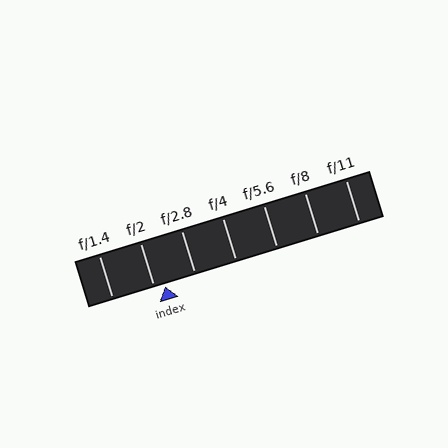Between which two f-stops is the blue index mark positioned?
The index mark is between f/2 and f/2.8.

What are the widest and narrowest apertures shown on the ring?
The widest aperture shown is f/1.4 and the narrowest is f/11.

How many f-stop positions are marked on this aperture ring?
There are 7 f-stop positions marked.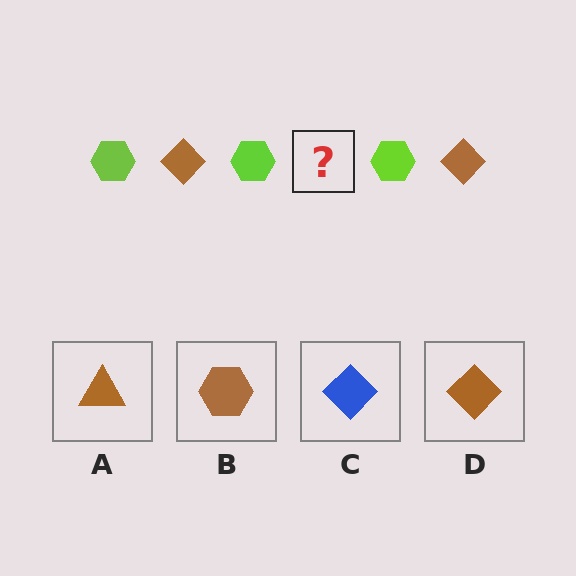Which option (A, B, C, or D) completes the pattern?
D.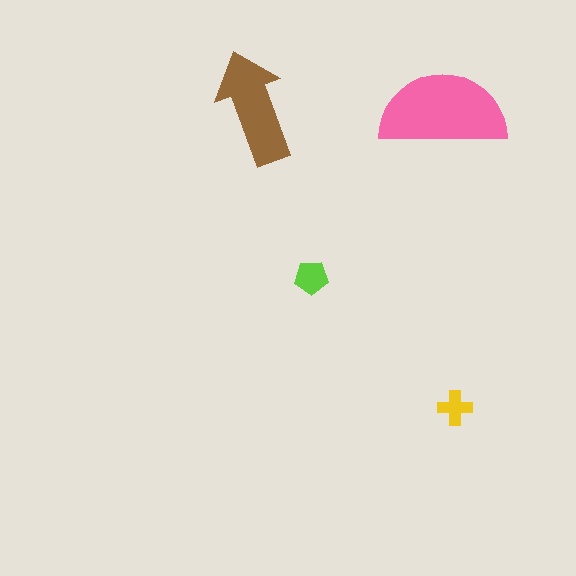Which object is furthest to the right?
The yellow cross is rightmost.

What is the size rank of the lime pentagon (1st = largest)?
3rd.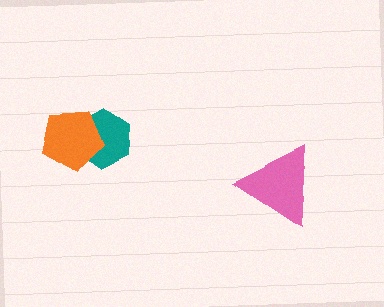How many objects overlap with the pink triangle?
0 objects overlap with the pink triangle.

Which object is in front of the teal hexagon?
The orange pentagon is in front of the teal hexagon.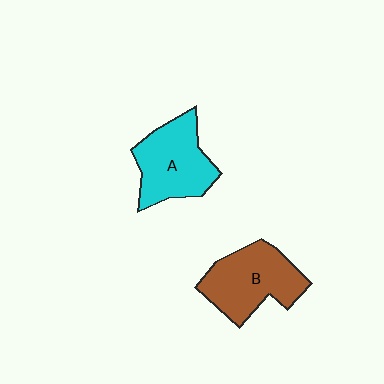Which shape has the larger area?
Shape B (brown).